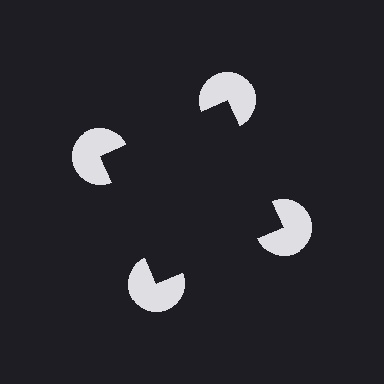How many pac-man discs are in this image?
There are 4 — one at each vertex of the illusory square.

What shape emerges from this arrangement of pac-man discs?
An illusory square — its edges are inferred from the aligned wedge cuts in the pac-man discs, not physically drawn.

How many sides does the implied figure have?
4 sides.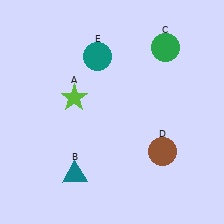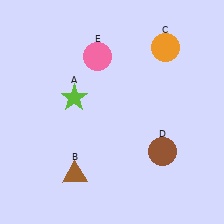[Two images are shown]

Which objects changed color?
B changed from teal to brown. C changed from green to orange. E changed from teal to pink.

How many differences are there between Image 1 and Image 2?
There are 3 differences between the two images.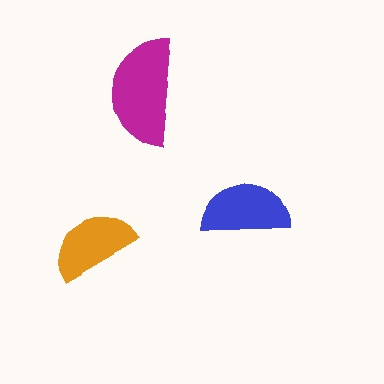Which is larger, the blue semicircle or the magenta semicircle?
The magenta one.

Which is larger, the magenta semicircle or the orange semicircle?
The magenta one.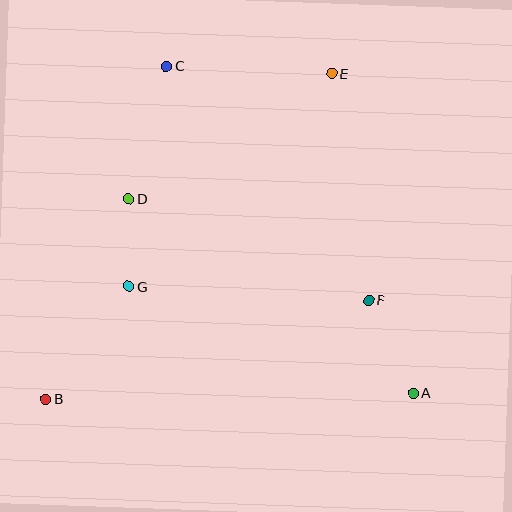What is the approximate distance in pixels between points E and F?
The distance between E and F is approximately 230 pixels.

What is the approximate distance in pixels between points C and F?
The distance between C and F is approximately 309 pixels.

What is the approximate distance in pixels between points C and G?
The distance between C and G is approximately 223 pixels.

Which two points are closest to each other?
Points D and G are closest to each other.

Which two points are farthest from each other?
Points B and E are farthest from each other.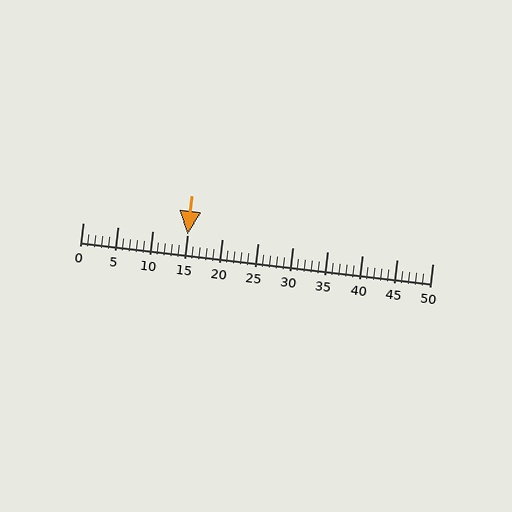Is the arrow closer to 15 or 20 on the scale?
The arrow is closer to 15.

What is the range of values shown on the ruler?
The ruler shows values from 0 to 50.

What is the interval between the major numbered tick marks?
The major tick marks are spaced 5 units apart.